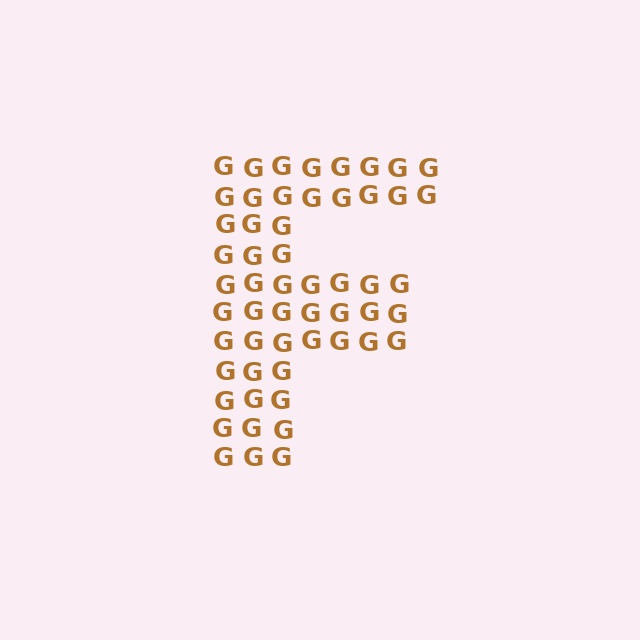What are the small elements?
The small elements are letter G's.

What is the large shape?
The large shape is the letter F.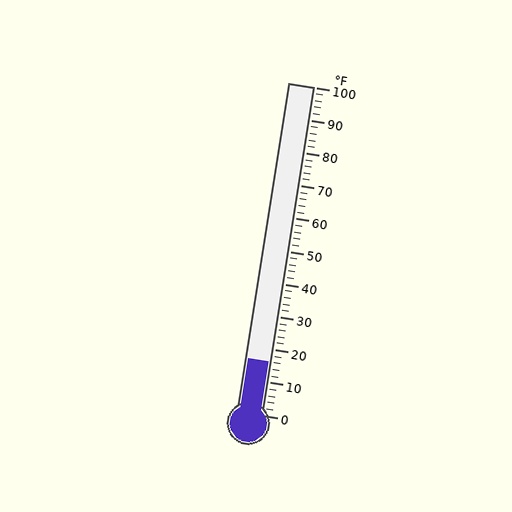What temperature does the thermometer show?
The thermometer shows approximately 16°F.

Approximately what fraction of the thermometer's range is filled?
The thermometer is filled to approximately 15% of its range.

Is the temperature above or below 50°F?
The temperature is below 50°F.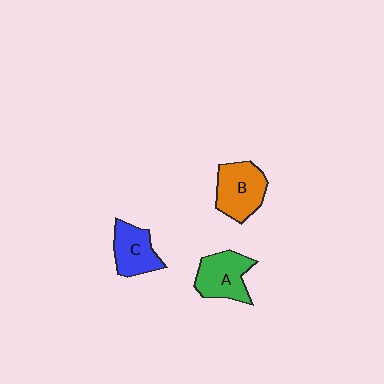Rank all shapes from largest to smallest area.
From largest to smallest: B (orange), A (green), C (blue).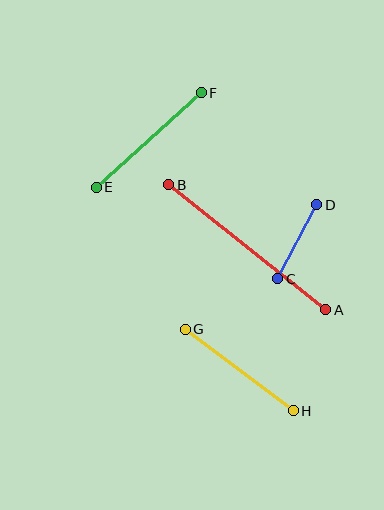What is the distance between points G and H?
The distance is approximately 135 pixels.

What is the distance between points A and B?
The distance is approximately 200 pixels.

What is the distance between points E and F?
The distance is approximately 142 pixels.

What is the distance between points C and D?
The distance is approximately 84 pixels.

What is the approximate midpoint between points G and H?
The midpoint is at approximately (239, 370) pixels.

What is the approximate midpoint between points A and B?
The midpoint is at approximately (247, 247) pixels.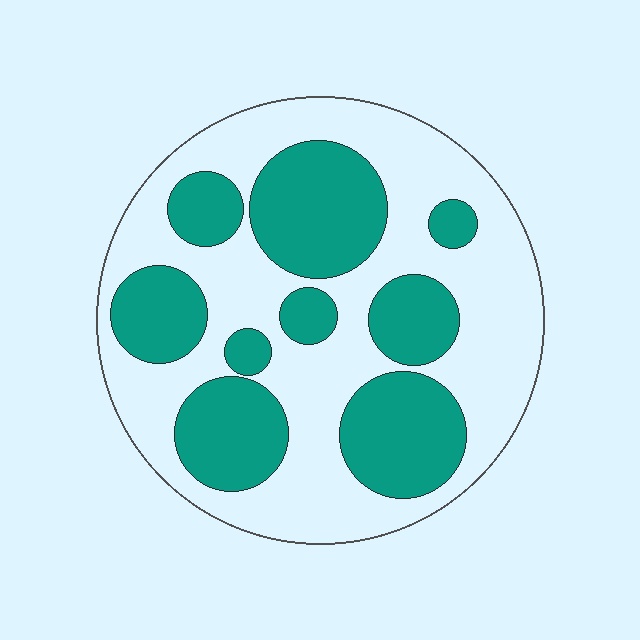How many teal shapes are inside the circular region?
9.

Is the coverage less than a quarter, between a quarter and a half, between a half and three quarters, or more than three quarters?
Between a quarter and a half.